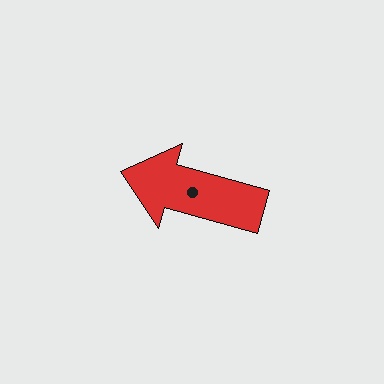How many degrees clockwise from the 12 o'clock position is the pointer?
Approximately 286 degrees.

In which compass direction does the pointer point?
West.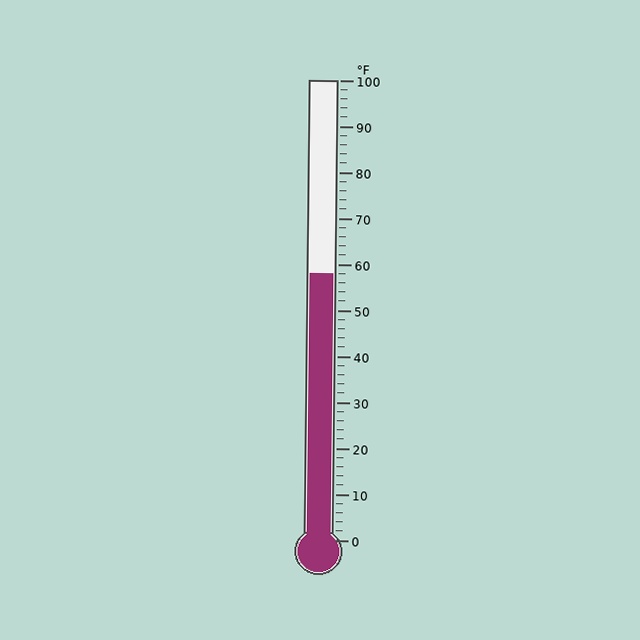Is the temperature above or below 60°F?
The temperature is below 60°F.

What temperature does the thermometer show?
The thermometer shows approximately 58°F.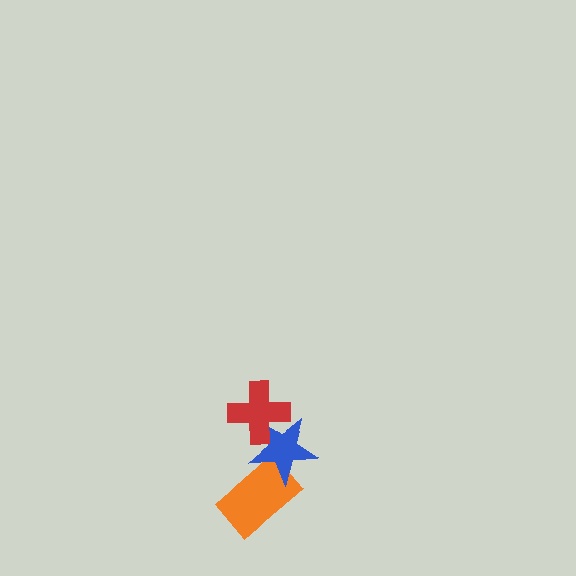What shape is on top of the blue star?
The red cross is on top of the blue star.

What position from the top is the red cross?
The red cross is 1st from the top.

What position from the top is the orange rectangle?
The orange rectangle is 3rd from the top.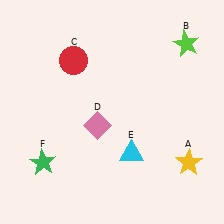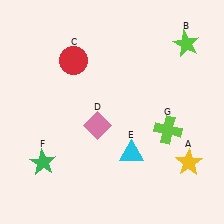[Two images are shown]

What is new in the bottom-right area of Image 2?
A lime cross (G) was added in the bottom-right area of Image 2.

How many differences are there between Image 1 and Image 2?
There is 1 difference between the two images.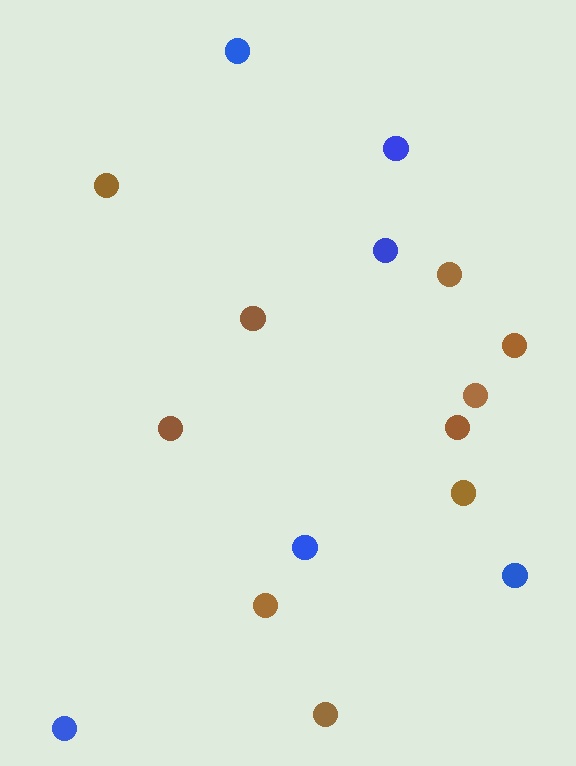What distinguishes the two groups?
There are 2 groups: one group of blue circles (6) and one group of brown circles (10).